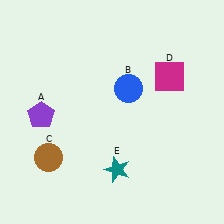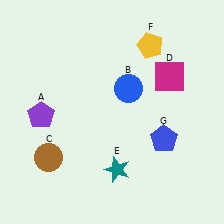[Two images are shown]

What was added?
A yellow pentagon (F), a blue pentagon (G) were added in Image 2.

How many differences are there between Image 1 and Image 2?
There are 2 differences between the two images.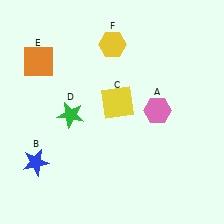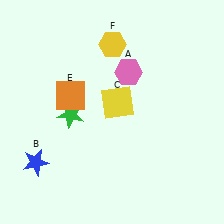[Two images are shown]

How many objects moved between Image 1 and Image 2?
2 objects moved between the two images.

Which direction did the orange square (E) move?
The orange square (E) moved down.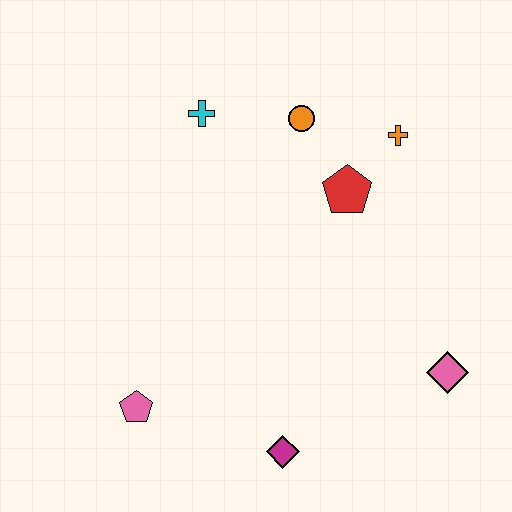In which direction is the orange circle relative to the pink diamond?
The orange circle is above the pink diamond.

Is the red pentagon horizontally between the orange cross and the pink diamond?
No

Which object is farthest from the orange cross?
The pink pentagon is farthest from the orange cross.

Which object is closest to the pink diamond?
The magenta diamond is closest to the pink diamond.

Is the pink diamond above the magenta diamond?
Yes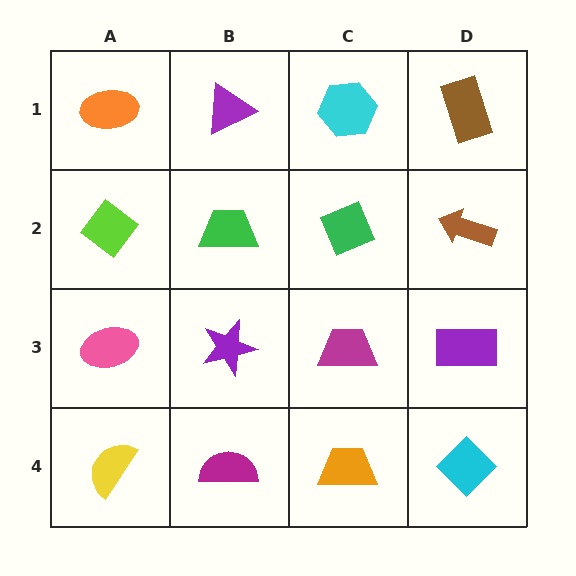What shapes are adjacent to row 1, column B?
A green trapezoid (row 2, column B), an orange ellipse (row 1, column A), a cyan hexagon (row 1, column C).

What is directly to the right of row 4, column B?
An orange trapezoid.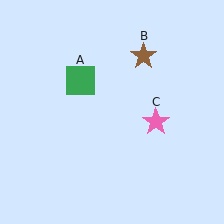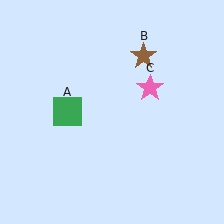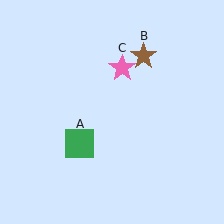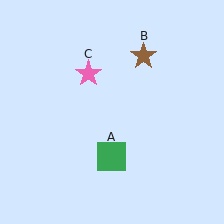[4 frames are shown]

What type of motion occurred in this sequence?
The green square (object A), pink star (object C) rotated counterclockwise around the center of the scene.